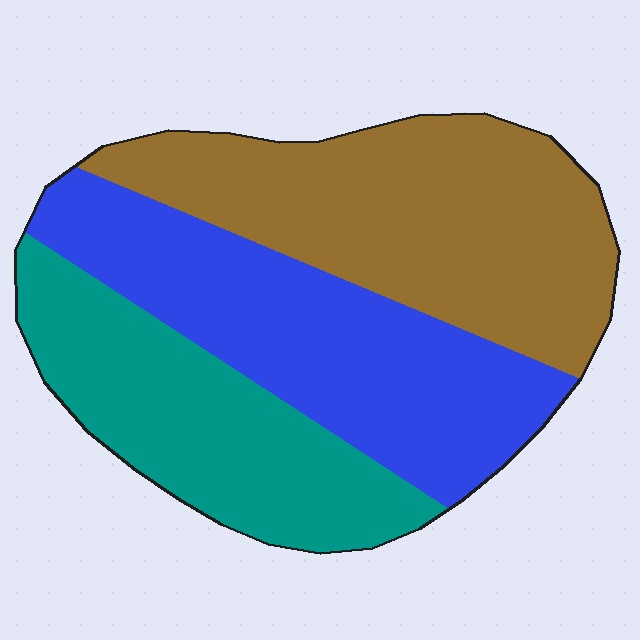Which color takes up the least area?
Teal, at roughly 30%.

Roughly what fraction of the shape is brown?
Brown takes up about three eighths (3/8) of the shape.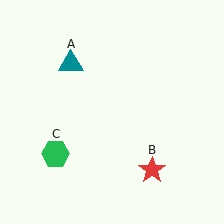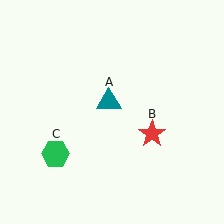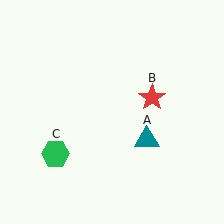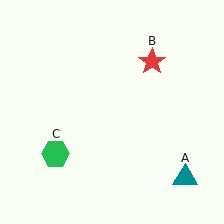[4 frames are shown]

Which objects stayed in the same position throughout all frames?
Green hexagon (object C) remained stationary.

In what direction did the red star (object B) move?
The red star (object B) moved up.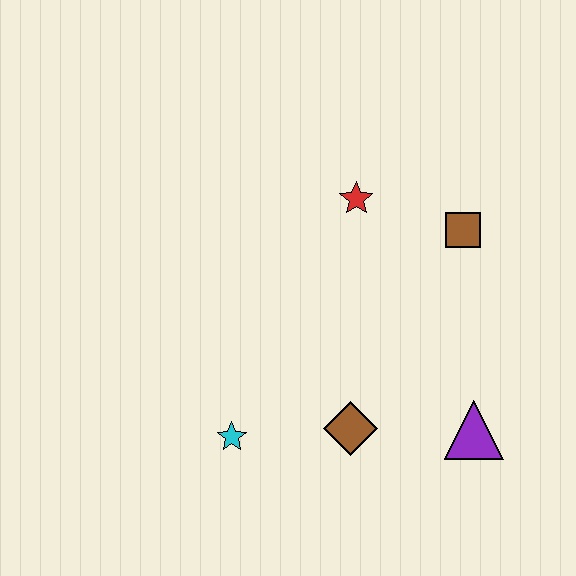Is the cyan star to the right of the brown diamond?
No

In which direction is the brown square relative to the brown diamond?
The brown square is above the brown diamond.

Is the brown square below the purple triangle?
No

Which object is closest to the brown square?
The red star is closest to the brown square.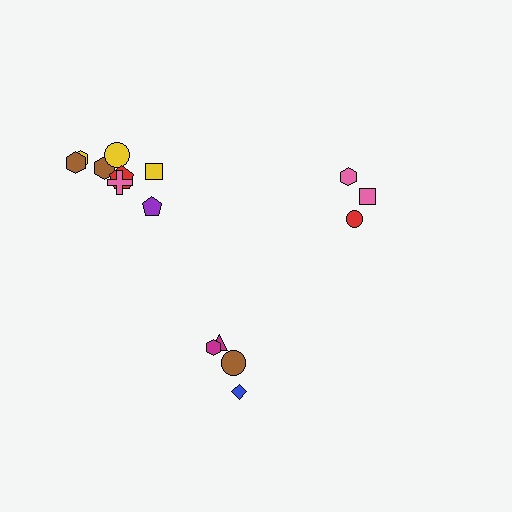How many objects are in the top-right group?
There are 3 objects.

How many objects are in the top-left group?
There are 8 objects.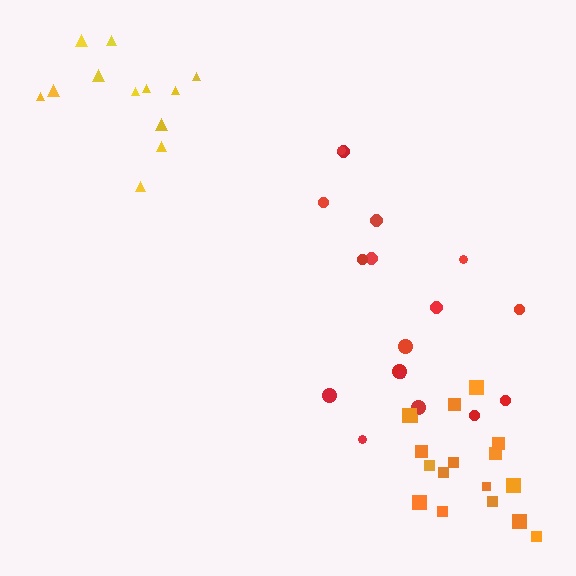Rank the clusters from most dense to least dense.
orange, yellow, red.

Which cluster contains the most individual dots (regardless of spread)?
Red (17).